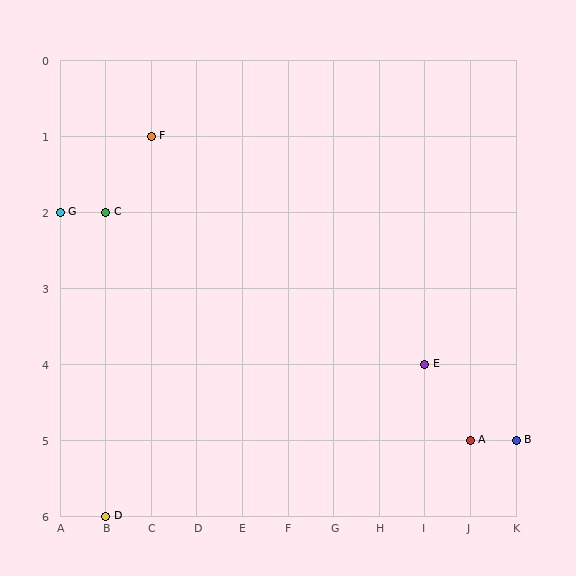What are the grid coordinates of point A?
Point A is at grid coordinates (J, 5).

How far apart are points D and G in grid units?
Points D and G are 1 column and 4 rows apart (about 4.1 grid units diagonally).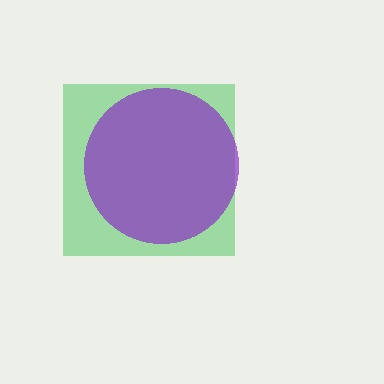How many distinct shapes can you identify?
There are 2 distinct shapes: a green square, a purple circle.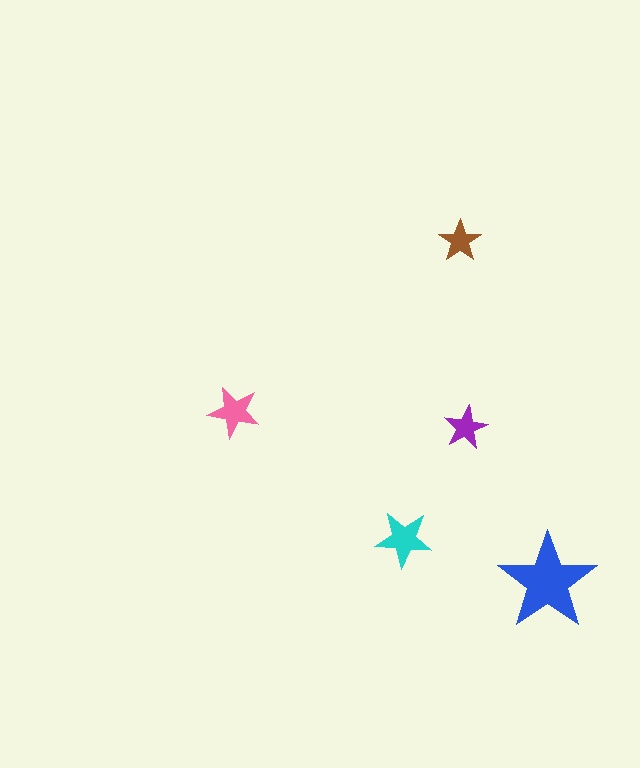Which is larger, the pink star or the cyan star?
The cyan one.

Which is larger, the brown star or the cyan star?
The cyan one.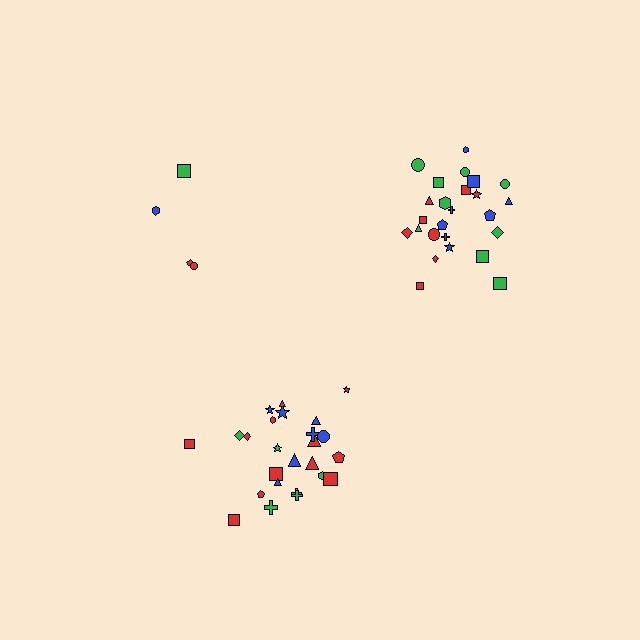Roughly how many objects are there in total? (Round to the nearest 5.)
Roughly 55 objects in total.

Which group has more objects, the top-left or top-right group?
The top-right group.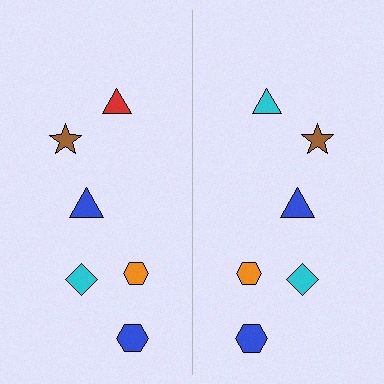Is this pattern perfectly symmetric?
No, the pattern is not perfectly symmetric. The cyan triangle on the right side breaks the symmetry — its mirror counterpart is red.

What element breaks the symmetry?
The cyan triangle on the right side breaks the symmetry — its mirror counterpart is red.